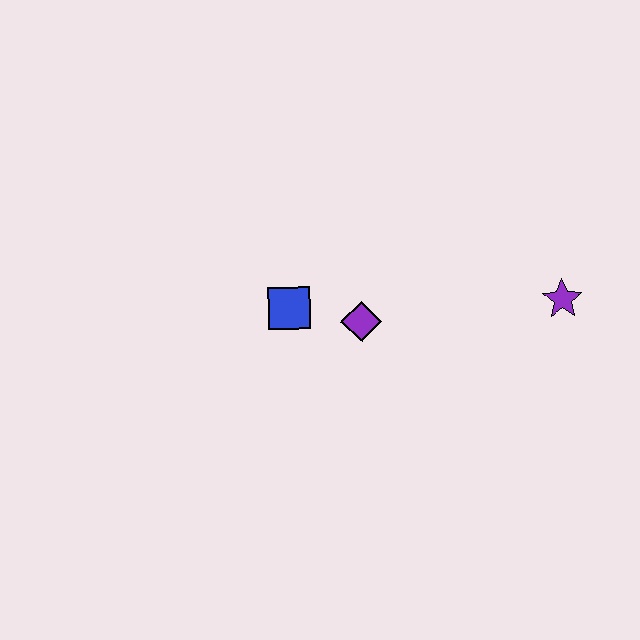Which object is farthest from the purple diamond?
The purple star is farthest from the purple diamond.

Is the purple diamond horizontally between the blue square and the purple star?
Yes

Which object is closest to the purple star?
The purple diamond is closest to the purple star.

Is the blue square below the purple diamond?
No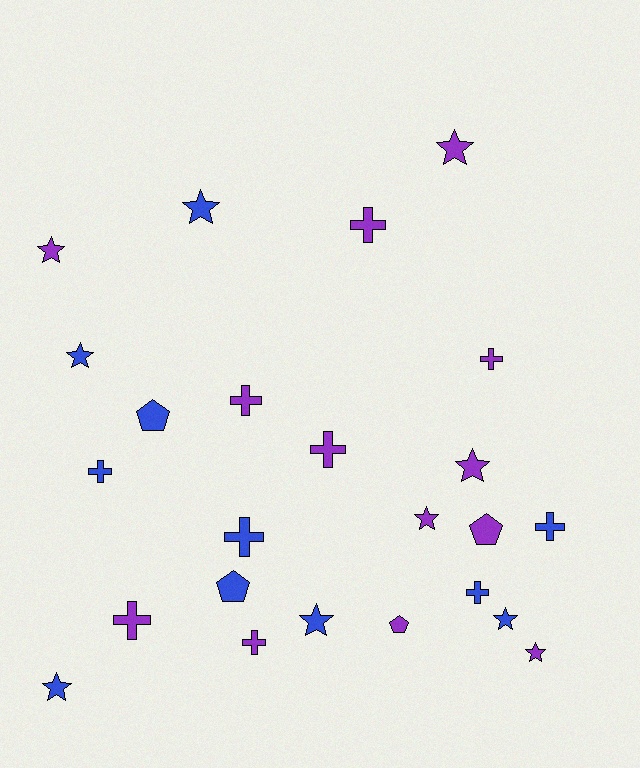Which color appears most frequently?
Purple, with 13 objects.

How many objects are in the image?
There are 24 objects.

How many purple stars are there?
There are 5 purple stars.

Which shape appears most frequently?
Star, with 10 objects.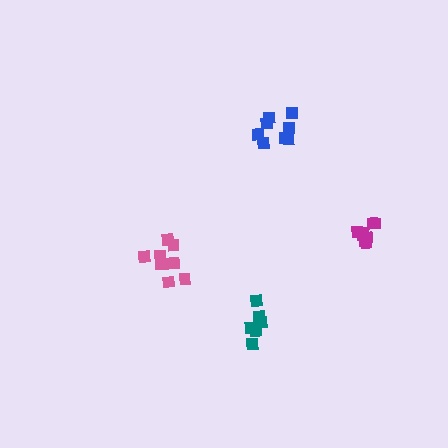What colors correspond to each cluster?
The clusters are colored: teal, magenta, blue, pink.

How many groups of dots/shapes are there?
There are 4 groups.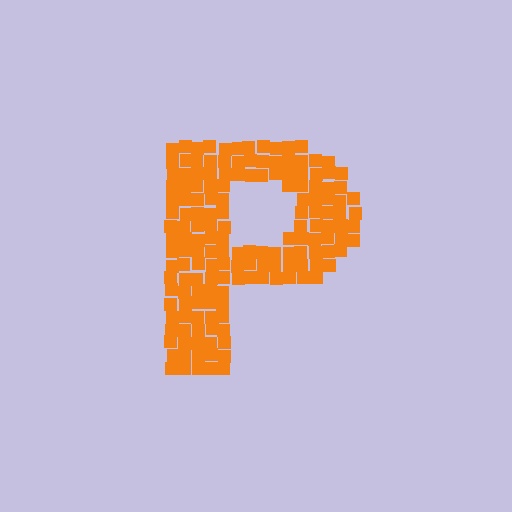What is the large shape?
The large shape is the letter P.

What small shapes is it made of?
It is made of small squares.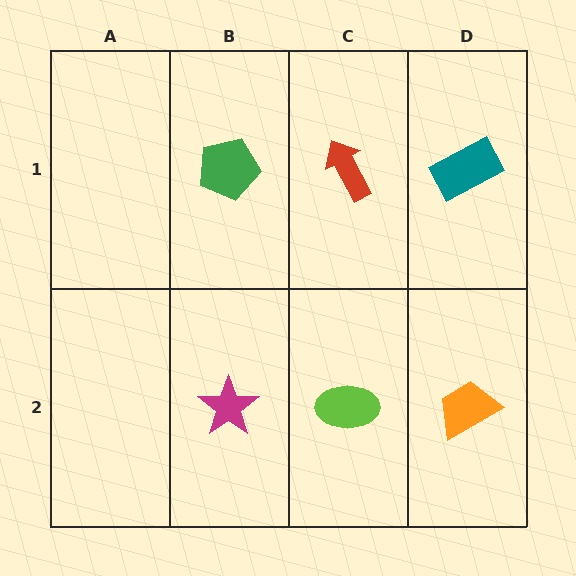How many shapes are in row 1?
3 shapes.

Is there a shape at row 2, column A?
No, that cell is empty.